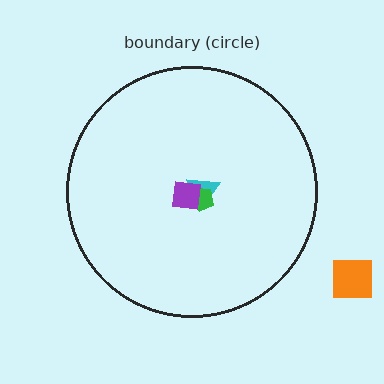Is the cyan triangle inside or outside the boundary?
Inside.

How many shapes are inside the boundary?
3 inside, 1 outside.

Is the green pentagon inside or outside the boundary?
Inside.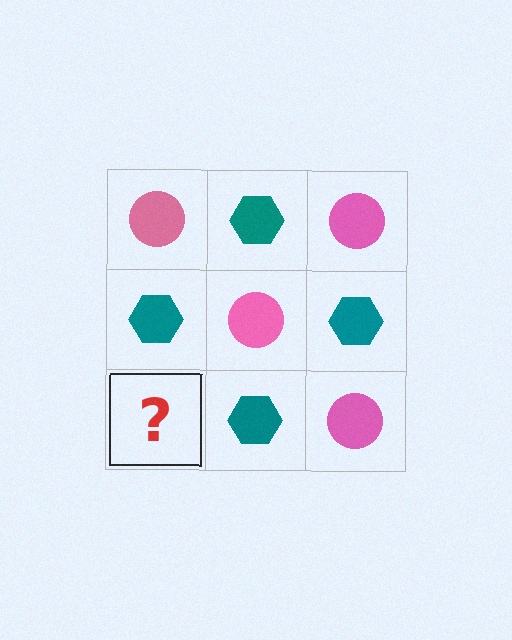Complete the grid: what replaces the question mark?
The question mark should be replaced with a pink circle.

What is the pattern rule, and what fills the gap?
The rule is that it alternates pink circle and teal hexagon in a checkerboard pattern. The gap should be filled with a pink circle.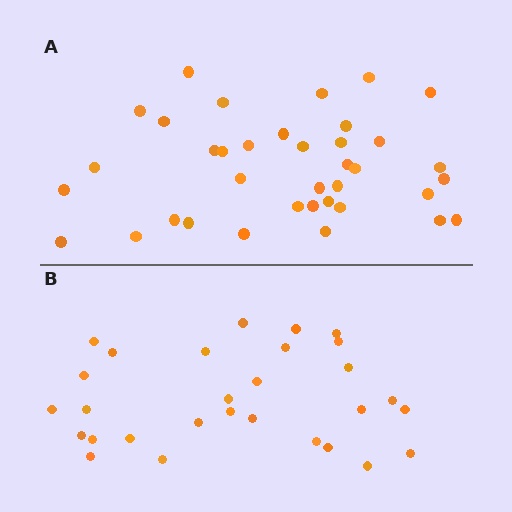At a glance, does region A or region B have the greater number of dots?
Region A (the top region) has more dots.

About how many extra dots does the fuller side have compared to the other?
Region A has roughly 8 or so more dots than region B.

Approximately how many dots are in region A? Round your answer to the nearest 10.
About 40 dots. (The exact count is 37, which rounds to 40.)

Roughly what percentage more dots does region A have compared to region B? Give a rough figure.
About 30% more.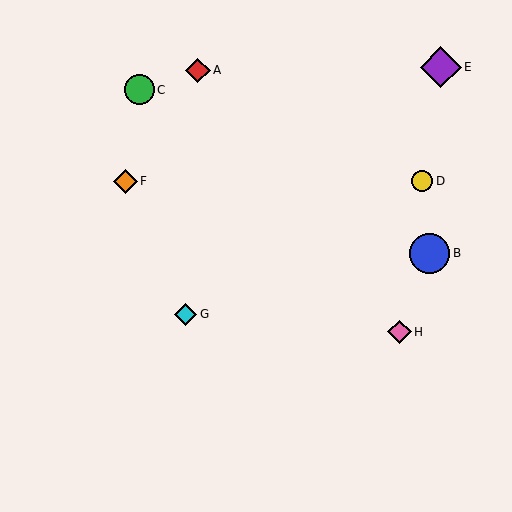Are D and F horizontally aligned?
Yes, both are at y≈181.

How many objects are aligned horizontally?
2 objects (D, F) are aligned horizontally.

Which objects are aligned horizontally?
Objects D, F are aligned horizontally.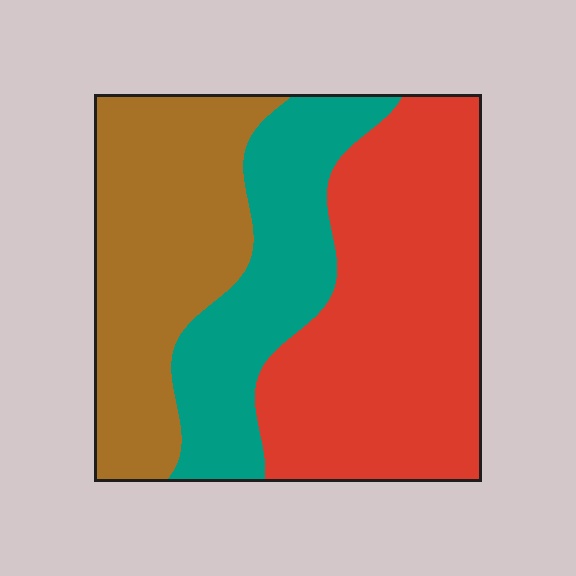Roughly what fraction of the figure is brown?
Brown takes up about one third (1/3) of the figure.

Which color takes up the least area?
Teal, at roughly 25%.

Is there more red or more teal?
Red.